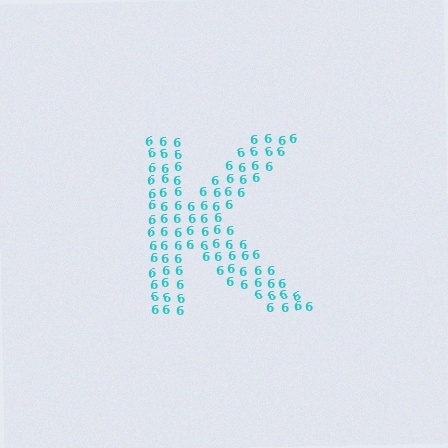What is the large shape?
The large shape is the letter K.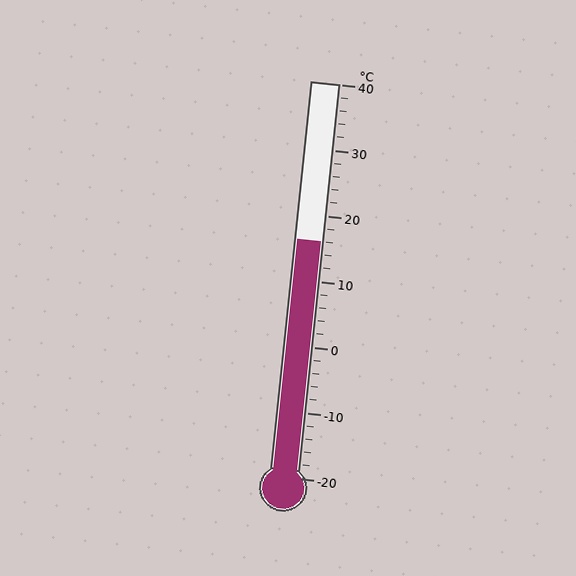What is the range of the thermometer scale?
The thermometer scale ranges from -20°C to 40°C.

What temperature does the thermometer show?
The thermometer shows approximately 16°C.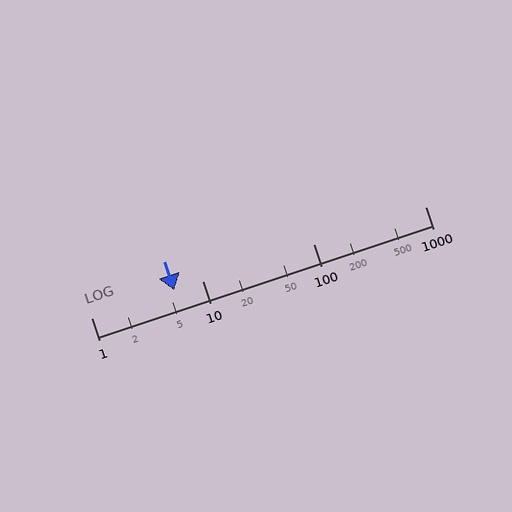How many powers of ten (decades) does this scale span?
The scale spans 3 decades, from 1 to 1000.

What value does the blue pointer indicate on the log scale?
The pointer indicates approximately 5.6.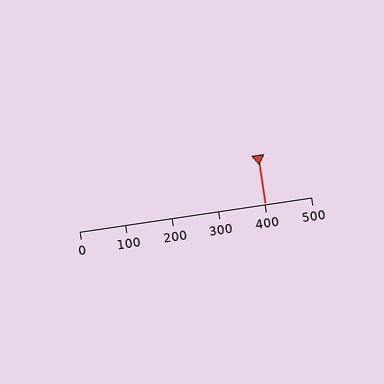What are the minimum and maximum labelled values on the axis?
The axis runs from 0 to 500.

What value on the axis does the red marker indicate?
The marker indicates approximately 400.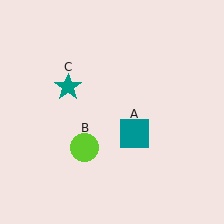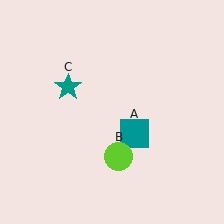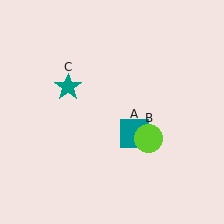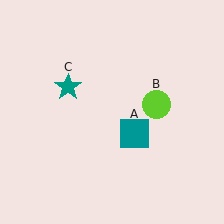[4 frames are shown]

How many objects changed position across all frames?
1 object changed position: lime circle (object B).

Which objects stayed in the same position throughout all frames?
Teal square (object A) and teal star (object C) remained stationary.